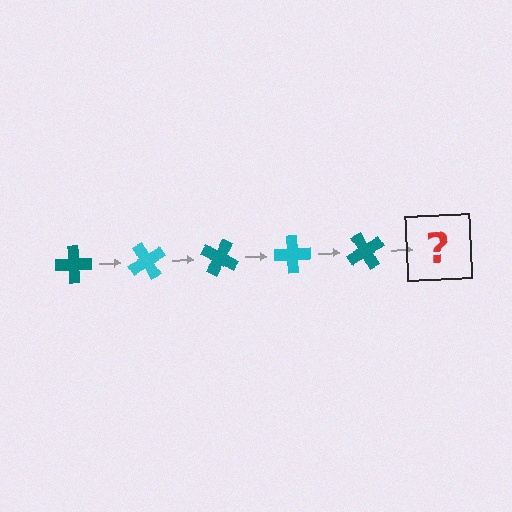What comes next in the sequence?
The next element should be a cyan cross, rotated 300 degrees from the start.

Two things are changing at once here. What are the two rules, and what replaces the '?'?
The two rules are that it rotates 60 degrees each step and the color cycles through teal and cyan. The '?' should be a cyan cross, rotated 300 degrees from the start.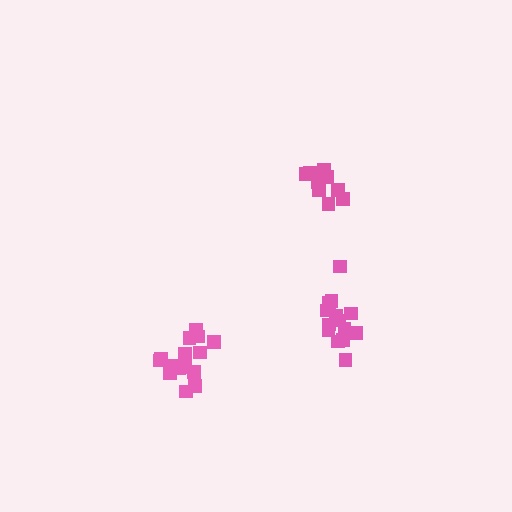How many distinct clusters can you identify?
There are 3 distinct clusters.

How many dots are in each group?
Group 1: 14 dots, Group 2: 10 dots, Group 3: 15 dots (39 total).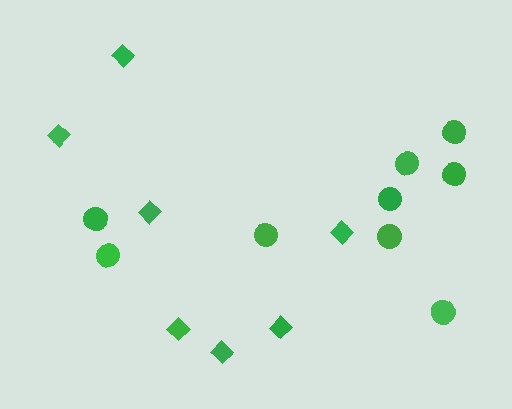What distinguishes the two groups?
There are 2 groups: one group of circles (9) and one group of diamonds (7).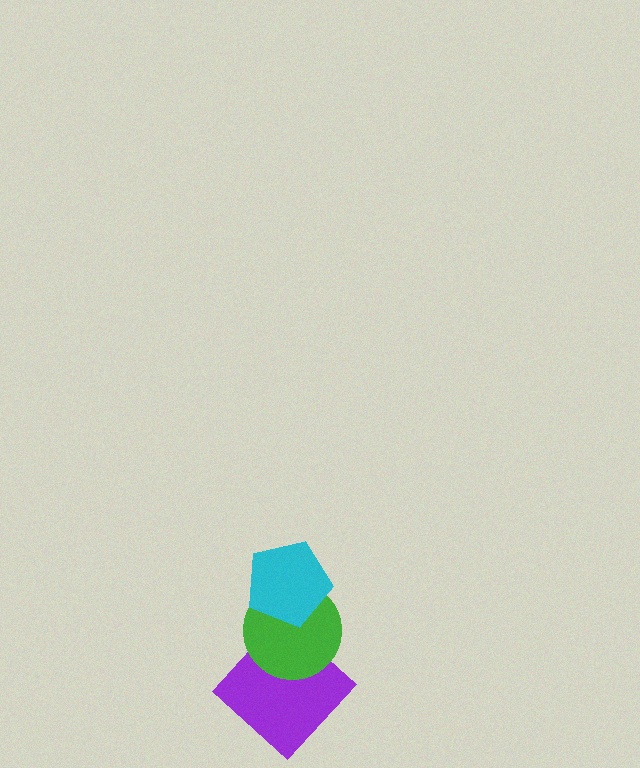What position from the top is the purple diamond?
The purple diamond is 3rd from the top.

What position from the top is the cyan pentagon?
The cyan pentagon is 1st from the top.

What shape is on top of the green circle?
The cyan pentagon is on top of the green circle.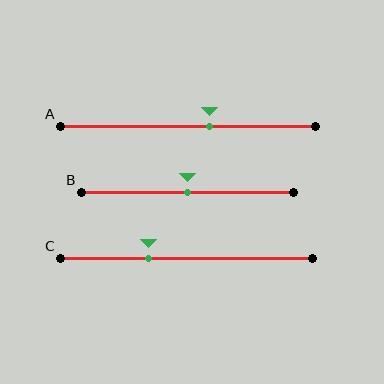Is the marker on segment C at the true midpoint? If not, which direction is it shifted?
No, the marker on segment C is shifted to the left by about 15% of the segment length.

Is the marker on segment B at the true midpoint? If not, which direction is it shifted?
Yes, the marker on segment B is at the true midpoint.